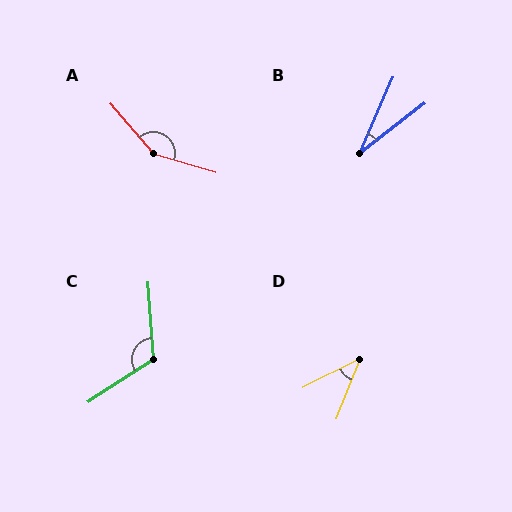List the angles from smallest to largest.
B (29°), D (42°), C (119°), A (147°).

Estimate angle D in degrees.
Approximately 42 degrees.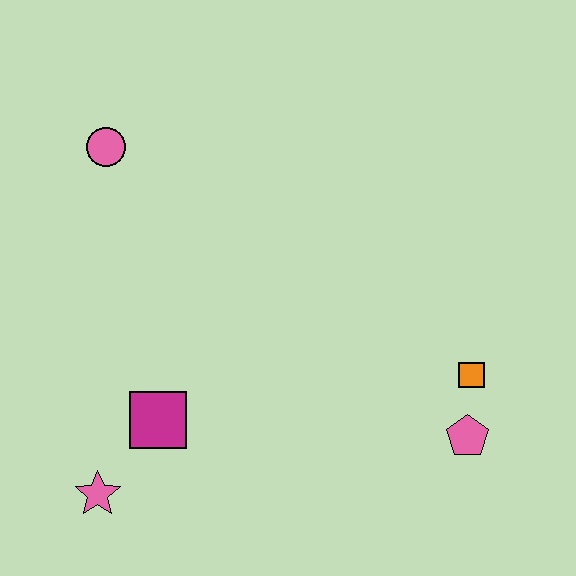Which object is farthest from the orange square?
The pink circle is farthest from the orange square.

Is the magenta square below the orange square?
Yes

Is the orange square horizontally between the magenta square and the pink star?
No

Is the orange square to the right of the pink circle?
Yes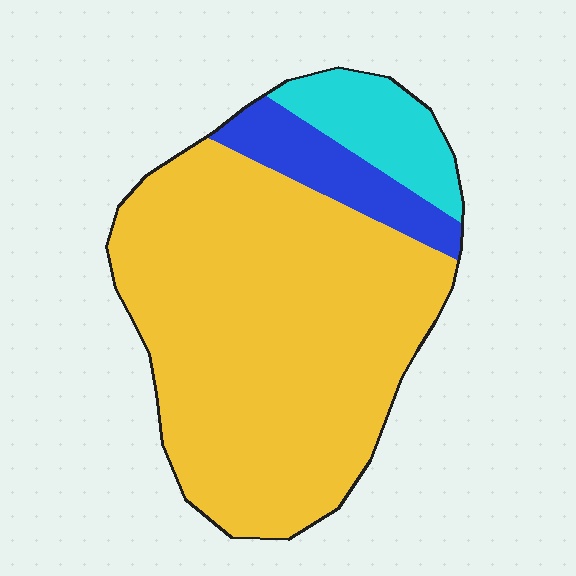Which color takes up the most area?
Yellow, at roughly 75%.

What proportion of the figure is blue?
Blue covers 11% of the figure.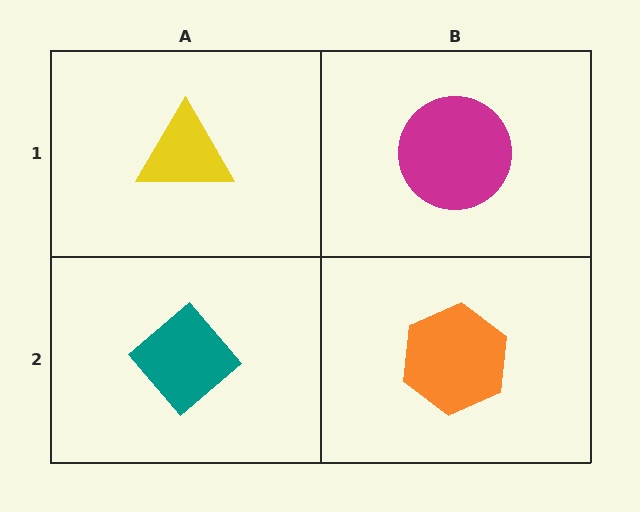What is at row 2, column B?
An orange hexagon.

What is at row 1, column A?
A yellow triangle.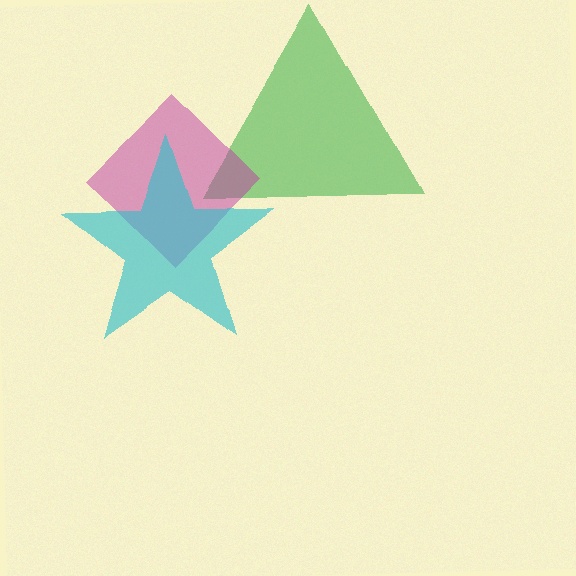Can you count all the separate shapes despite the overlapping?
Yes, there are 3 separate shapes.